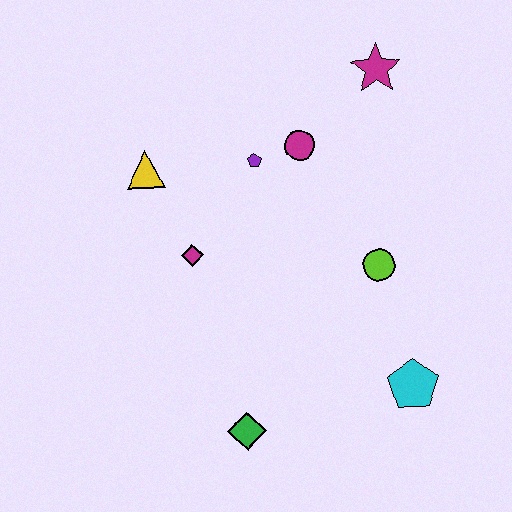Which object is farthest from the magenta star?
The green diamond is farthest from the magenta star.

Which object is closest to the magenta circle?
The purple pentagon is closest to the magenta circle.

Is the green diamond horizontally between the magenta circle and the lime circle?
No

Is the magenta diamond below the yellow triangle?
Yes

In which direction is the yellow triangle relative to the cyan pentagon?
The yellow triangle is to the left of the cyan pentagon.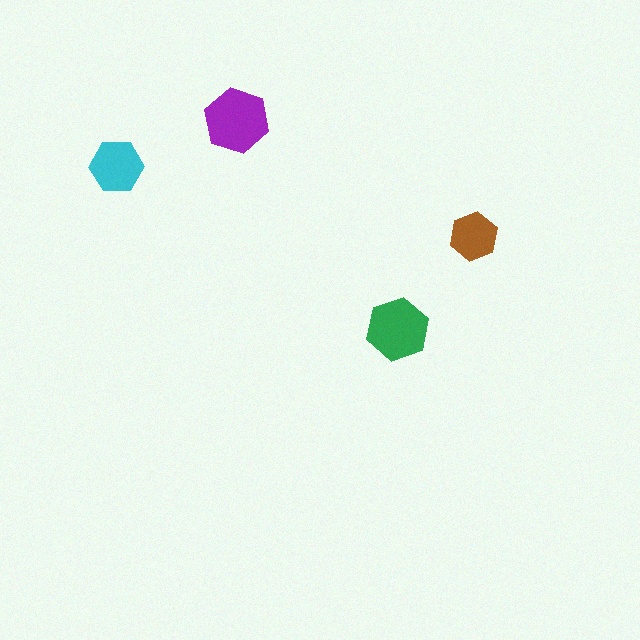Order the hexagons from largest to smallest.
the purple one, the green one, the cyan one, the brown one.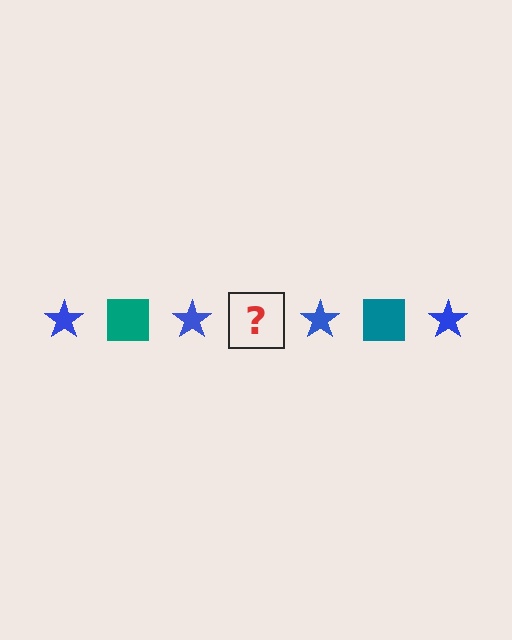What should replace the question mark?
The question mark should be replaced with a teal square.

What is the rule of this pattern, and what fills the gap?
The rule is that the pattern alternates between blue star and teal square. The gap should be filled with a teal square.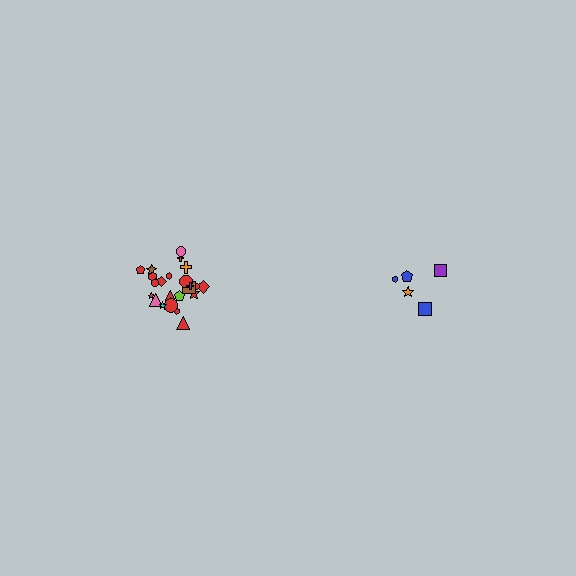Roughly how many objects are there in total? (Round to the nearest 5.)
Roughly 30 objects in total.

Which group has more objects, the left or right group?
The left group.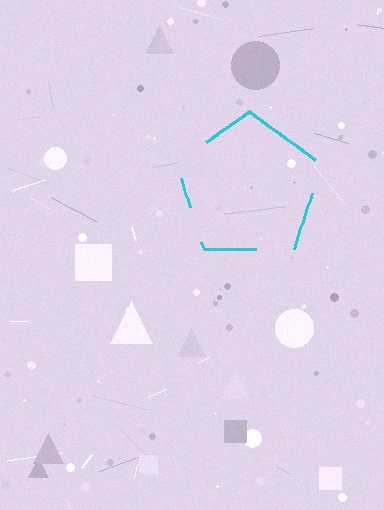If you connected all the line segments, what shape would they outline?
They would outline a pentagon.